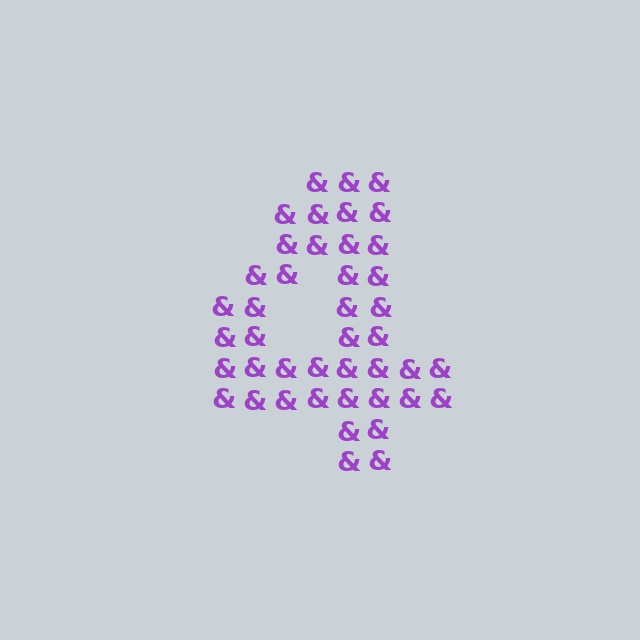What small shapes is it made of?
It is made of small ampersands.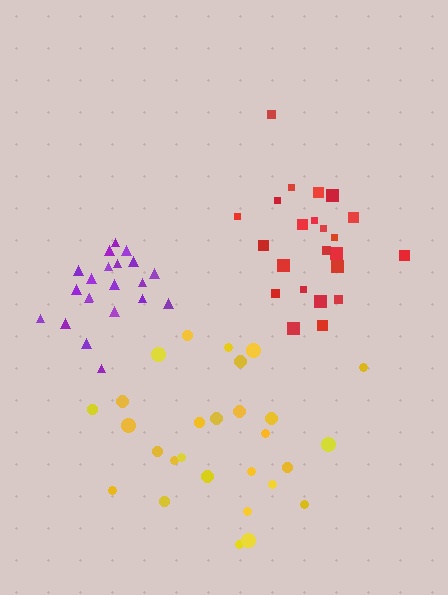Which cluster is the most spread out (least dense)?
Yellow.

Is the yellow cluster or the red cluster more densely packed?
Red.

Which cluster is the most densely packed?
Purple.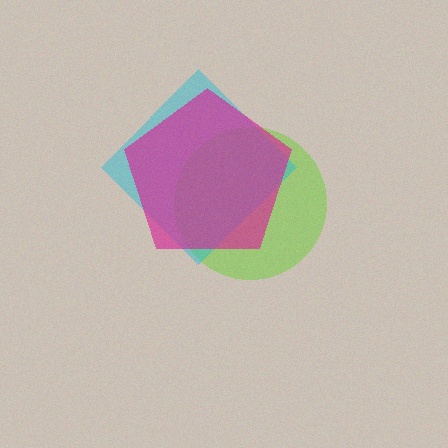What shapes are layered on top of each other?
The layered shapes are: a lime circle, a cyan diamond, a magenta pentagon.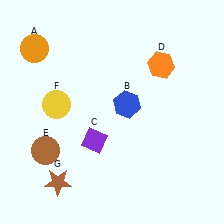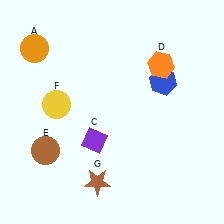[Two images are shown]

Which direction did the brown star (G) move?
The brown star (G) moved right.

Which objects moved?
The objects that moved are: the blue hexagon (B), the brown star (G).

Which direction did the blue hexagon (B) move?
The blue hexagon (B) moved right.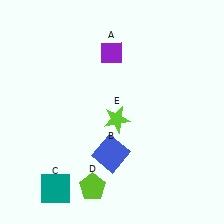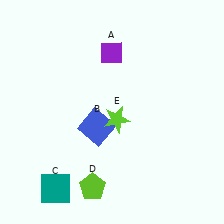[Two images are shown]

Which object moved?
The blue square (B) moved up.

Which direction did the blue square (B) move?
The blue square (B) moved up.